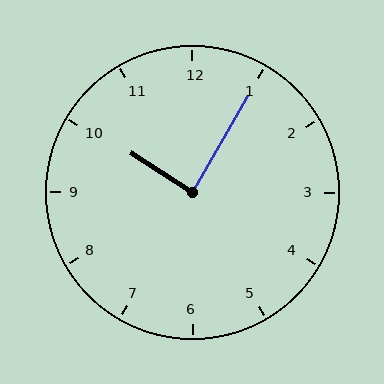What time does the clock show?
10:05.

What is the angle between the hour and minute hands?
Approximately 88 degrees.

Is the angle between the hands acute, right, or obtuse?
It is right.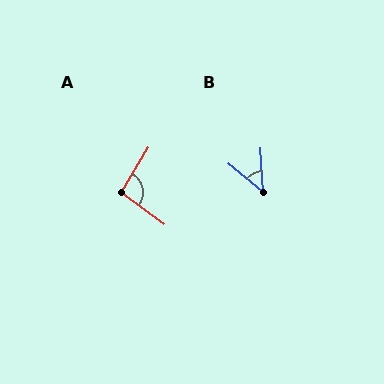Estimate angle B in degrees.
Approximately 48 degrees.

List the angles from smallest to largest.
B (48°), A (95°).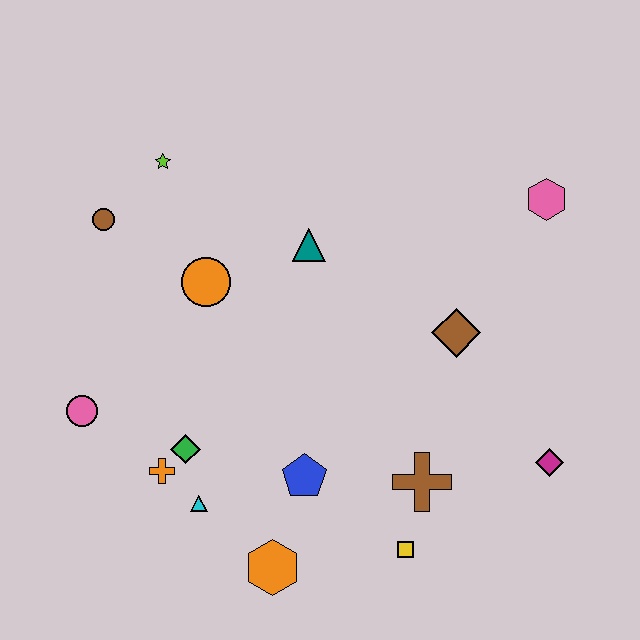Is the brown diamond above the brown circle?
No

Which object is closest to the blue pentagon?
The orange hexagon is closest to the blue pentagon.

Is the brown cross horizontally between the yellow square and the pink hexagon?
Yes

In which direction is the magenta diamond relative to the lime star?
The magenta diamond is to the right of the lime star.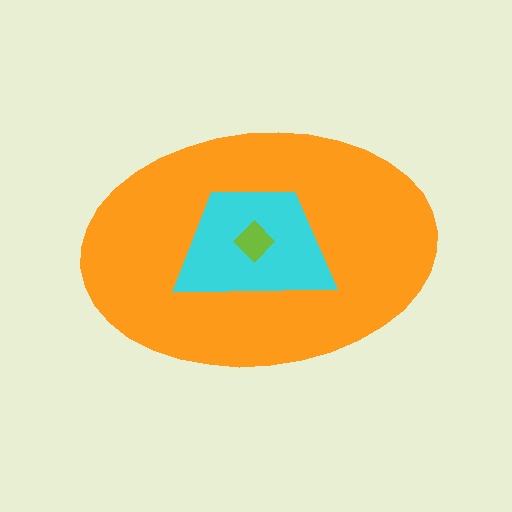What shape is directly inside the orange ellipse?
The cyan trapezoid.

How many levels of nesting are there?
3.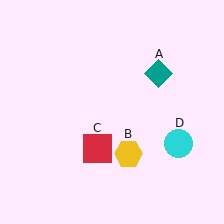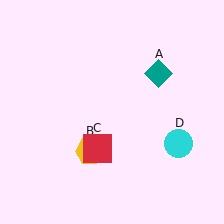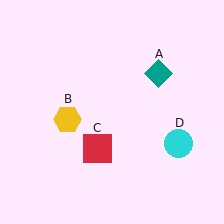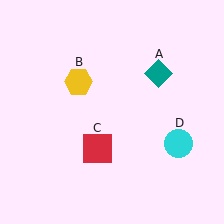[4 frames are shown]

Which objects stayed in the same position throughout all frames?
Teal diamond (object A) and red square (object C) and cyan circle (object D) remained stationary.